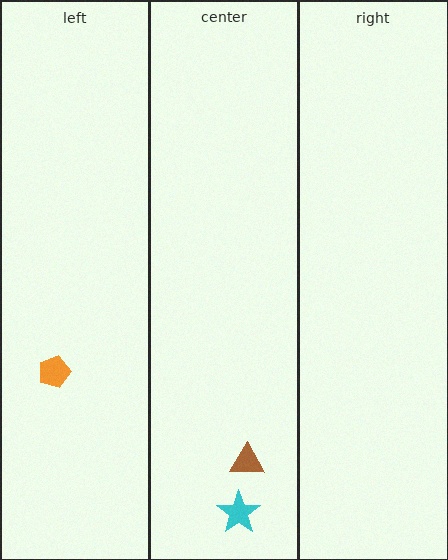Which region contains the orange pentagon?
The left region.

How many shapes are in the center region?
2.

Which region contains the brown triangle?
The center region.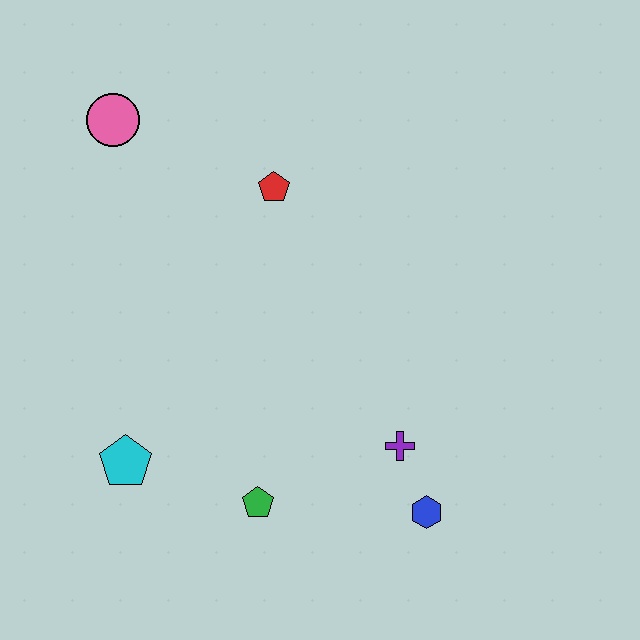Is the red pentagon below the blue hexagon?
No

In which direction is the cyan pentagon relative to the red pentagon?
The cyan pentagon is below the red pentagon.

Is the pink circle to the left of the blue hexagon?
Yes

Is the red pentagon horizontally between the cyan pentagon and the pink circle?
No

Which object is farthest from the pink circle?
The blue hexagon is farthest from the pink circle.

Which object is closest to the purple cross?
The blue hexagon is closest to the purple cross.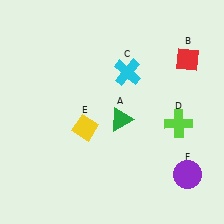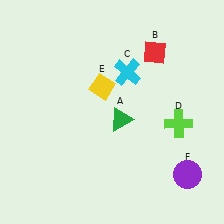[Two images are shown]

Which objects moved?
The objects that moved are: the red diamond (B), the yellow diamond (E).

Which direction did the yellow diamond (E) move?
The yellow diamond (E) moved up.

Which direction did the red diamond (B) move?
The red diamond (B) moved left.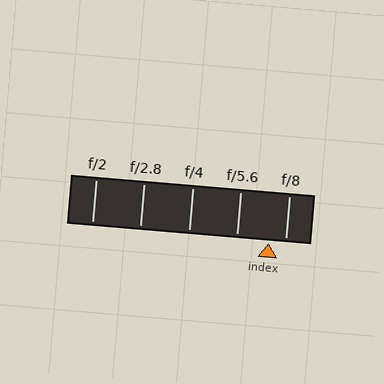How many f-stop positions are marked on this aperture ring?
There are 5 f-stop positions marked.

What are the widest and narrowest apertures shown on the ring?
The widest aperture shown is f/2 and the narrowest is f/8.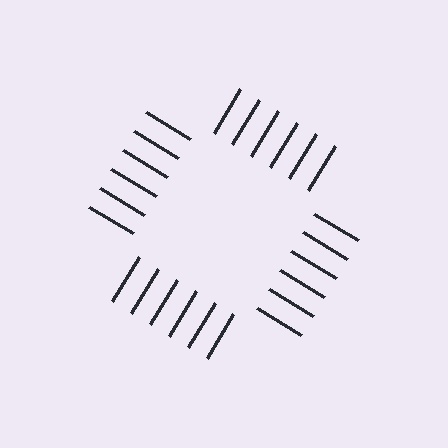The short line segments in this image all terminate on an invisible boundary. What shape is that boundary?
An illusory square — the line segments terminate on its edges but no continuous stroke is drawn.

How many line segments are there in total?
24 — 6 along each of the 4 edges.